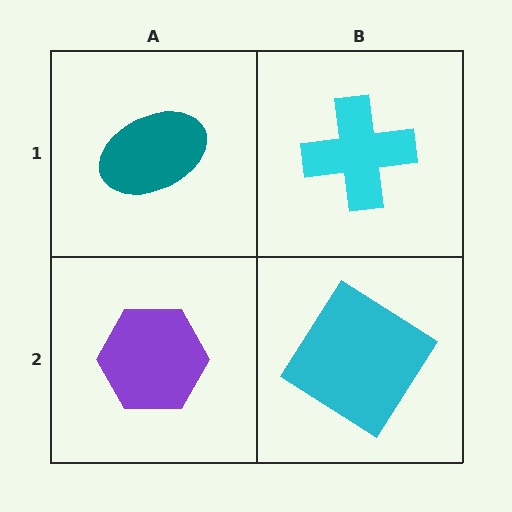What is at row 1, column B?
A cyan cross.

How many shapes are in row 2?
2 shapes.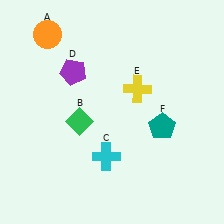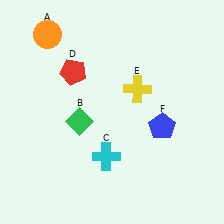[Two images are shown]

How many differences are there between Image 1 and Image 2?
There are 2 differences between the two images.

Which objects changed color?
D changed from purple to red. F changed from teal to blue.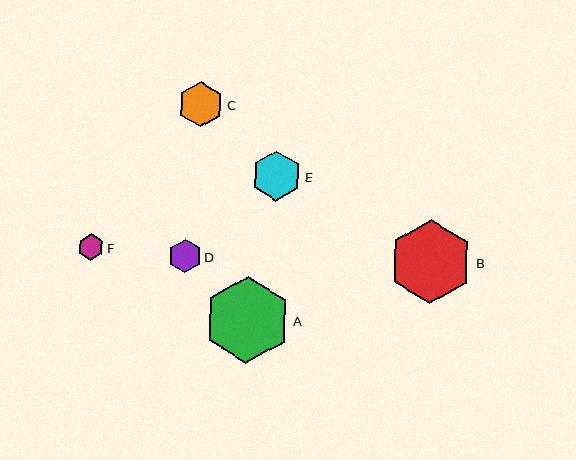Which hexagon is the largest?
Hexagon A is the largest with a size of approximately 87 pixels.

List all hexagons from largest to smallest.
From largest to smallest: A, B, E, C, D, F.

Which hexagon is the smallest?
Hexagon F is the smallest with a size of approximately 26 pixels.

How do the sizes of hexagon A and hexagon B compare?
Hexagon A and hexagon B are approximately the same size.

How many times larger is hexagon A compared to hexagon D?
Hexagon A is approximately 2.6 times the size of hexagon D.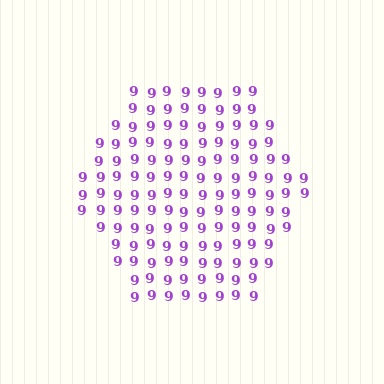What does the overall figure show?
The overall figure shows a hexagon.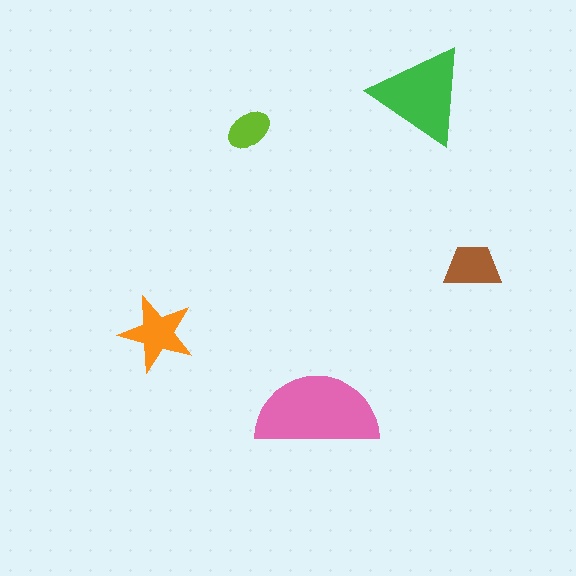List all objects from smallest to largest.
The lime ellipse, the brown trapezoid, the orange star, the green triangle, the pink semicircle.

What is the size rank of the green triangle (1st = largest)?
2nd.